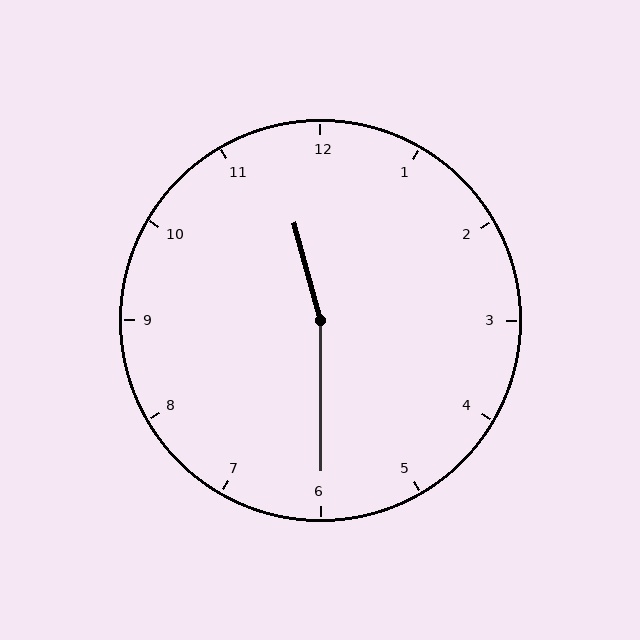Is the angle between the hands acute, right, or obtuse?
It is obtuse.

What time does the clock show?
11:30.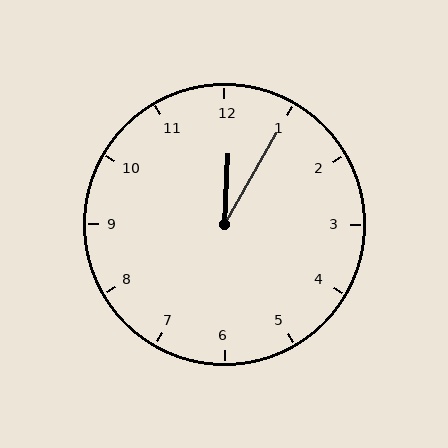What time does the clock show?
12:05.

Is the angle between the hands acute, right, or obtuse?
It is acute.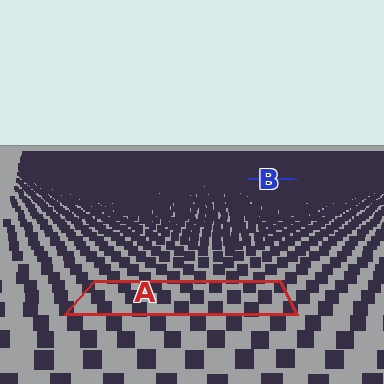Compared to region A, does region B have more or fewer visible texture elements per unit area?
Region B has more texture elements per unit area — they are packed more densely because it is farther away.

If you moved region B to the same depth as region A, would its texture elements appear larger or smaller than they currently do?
They would appear larger. At a closer depth, the same texture elements are projected at a bigger on-screen size.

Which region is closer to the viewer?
Region A is closer. The texture elements there are larger and more spread out.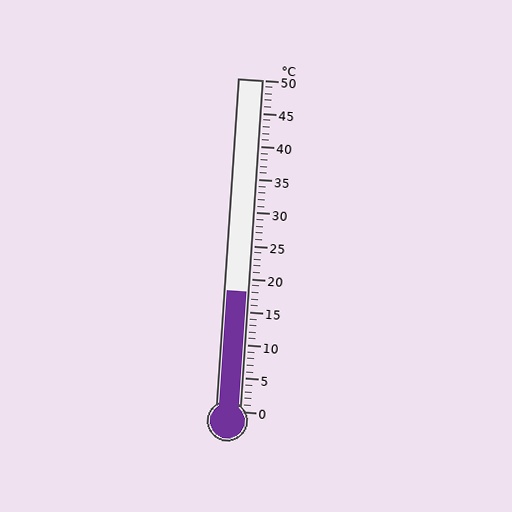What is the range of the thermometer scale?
The thermometer scale ranges from 0°C to 50°C.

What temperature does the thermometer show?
The thermometer shows approximately 18°C.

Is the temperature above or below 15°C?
The temperature is above 15°C.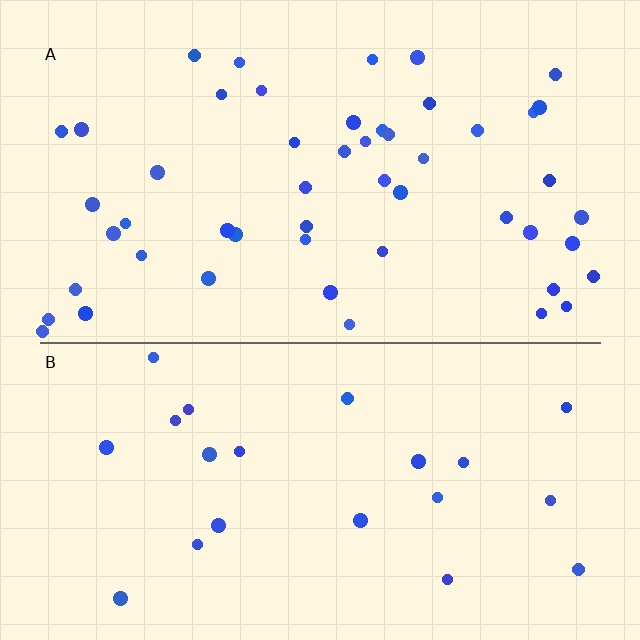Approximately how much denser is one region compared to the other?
Approximately 2.3× — region A over region B.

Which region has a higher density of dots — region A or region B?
A (the top).